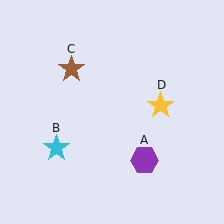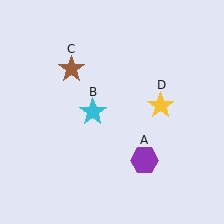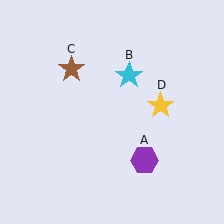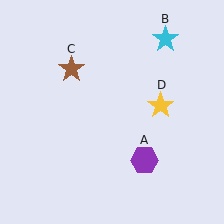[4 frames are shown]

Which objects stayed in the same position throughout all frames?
Purple hexagon (object A) and brown star (object C) and yellow star (object D) remained stationary.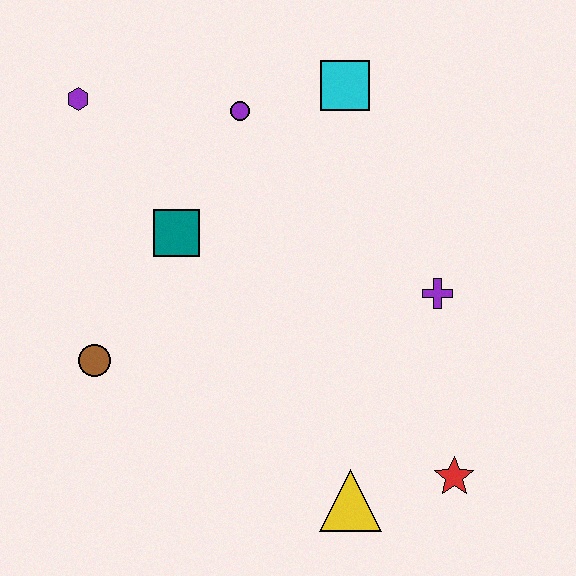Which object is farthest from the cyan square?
The yellow triangle is farthest from the cyan square.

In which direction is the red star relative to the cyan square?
The red star is below the cyan square.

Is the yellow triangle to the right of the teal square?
Yes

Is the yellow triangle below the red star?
Yes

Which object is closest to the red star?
The yellow triangle is closest to the red star.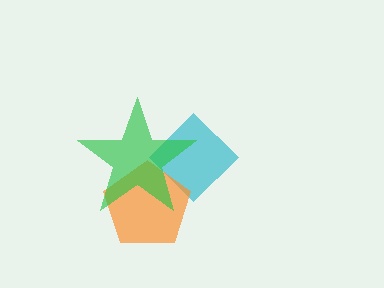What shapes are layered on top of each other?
The layered shapes are: a cyan diamond, an orange pentagon, a green star.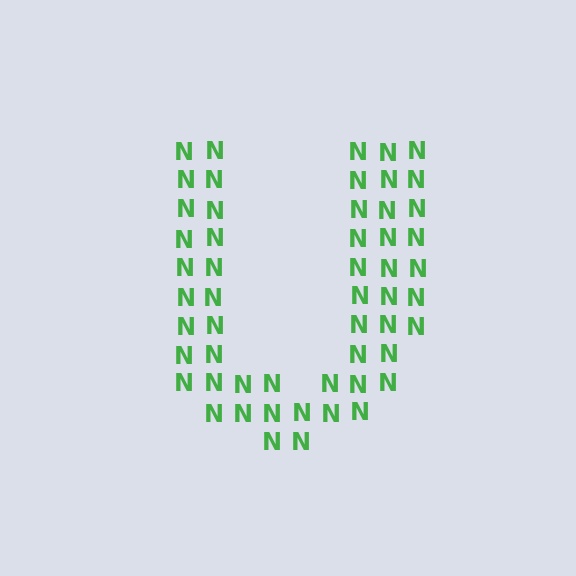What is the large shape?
The large shape is the letter U.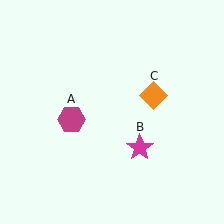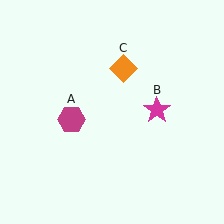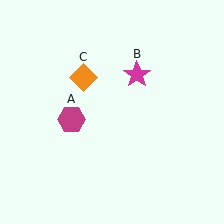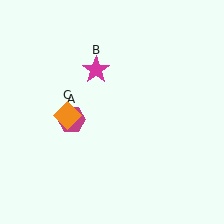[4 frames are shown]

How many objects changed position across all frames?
2 objects changed position: magenta star (object B), orange diamond (object C).